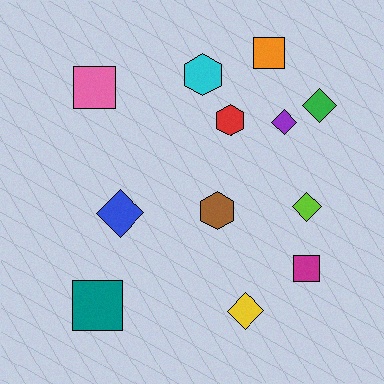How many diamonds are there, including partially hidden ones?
There are 5 diamonds.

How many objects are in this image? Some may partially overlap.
There are 12 objects.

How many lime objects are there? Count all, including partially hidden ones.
There is 1 lime object.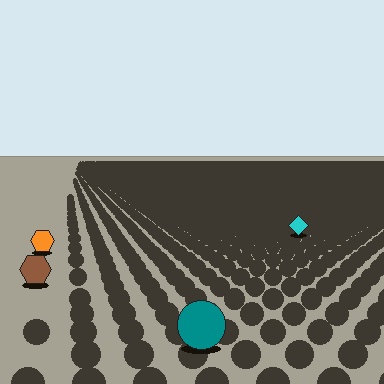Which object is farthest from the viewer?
The cyan diamond is farthest from the viewer. It appears smaller and the ground texture around it is denser.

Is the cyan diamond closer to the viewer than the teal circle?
No. The teal circle is closer — you can tell from the texture gradient: the ground texture is coarser near it.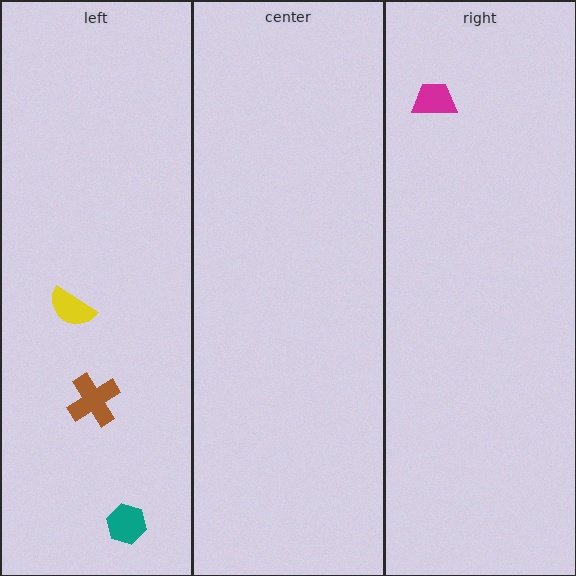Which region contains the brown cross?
The left region.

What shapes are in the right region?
The magenta trapezoid.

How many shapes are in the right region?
1.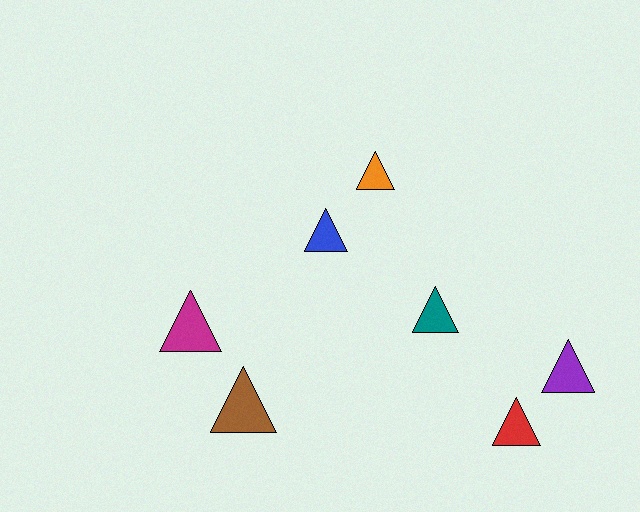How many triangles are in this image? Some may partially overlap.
There are 7 triangles.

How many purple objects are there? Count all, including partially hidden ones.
There is 1 purple object.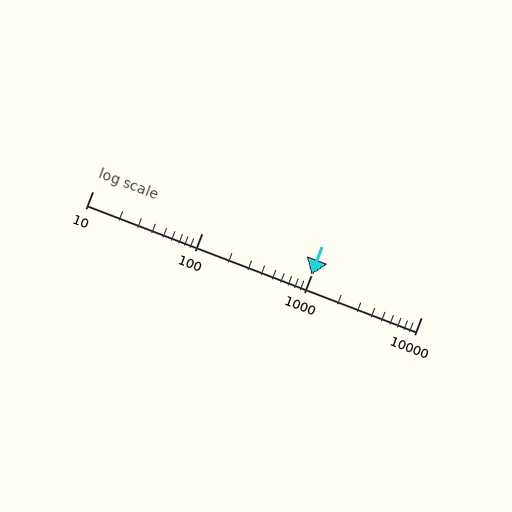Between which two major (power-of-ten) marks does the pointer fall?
The pointer is between 1000 and 10000.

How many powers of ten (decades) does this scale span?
The scale spans 3 decades, from 10 to 10000.